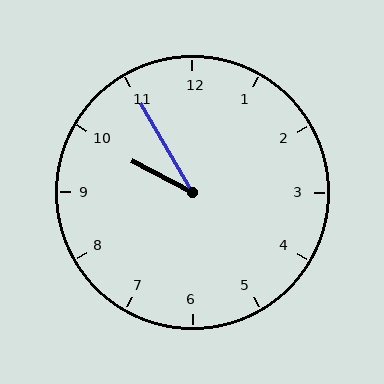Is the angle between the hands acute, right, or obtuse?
It is acute.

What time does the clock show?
9:55.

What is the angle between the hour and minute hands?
Approximately 32 degrees.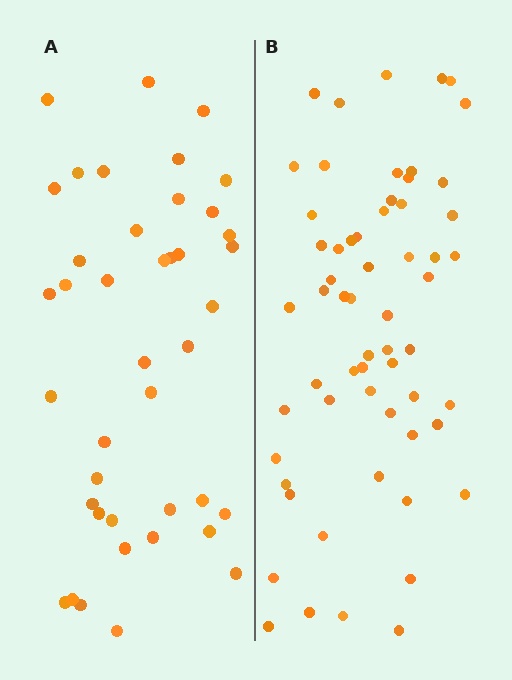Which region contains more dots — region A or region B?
Region B (the right region) has more dots.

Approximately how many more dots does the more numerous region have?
Region B has approximately 20 more dots than region A.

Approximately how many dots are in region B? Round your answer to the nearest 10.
About 60 dots.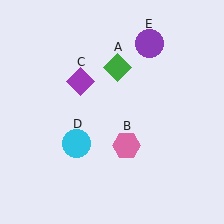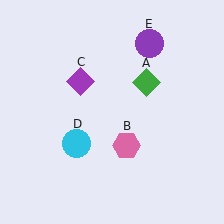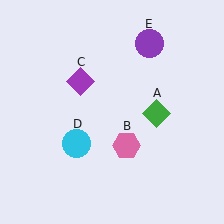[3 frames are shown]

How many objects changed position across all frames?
1 object changed position: green diamond (object A).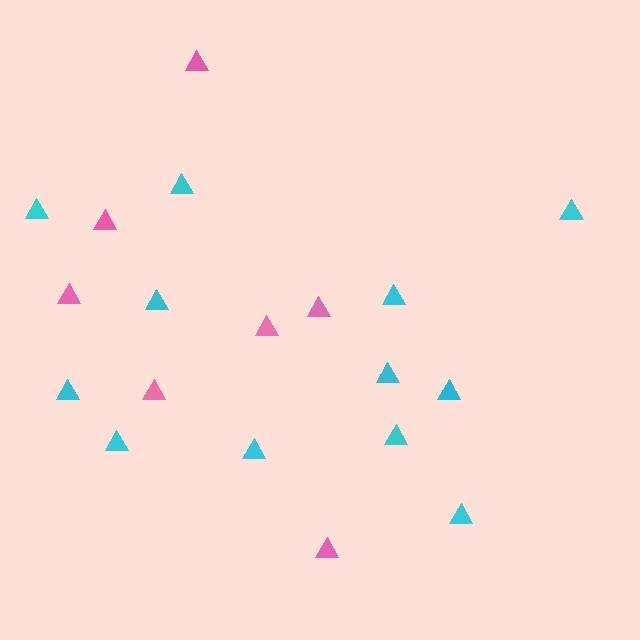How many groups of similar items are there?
There are 2 groups: one group of cyan triangles (12) and one group of pink triangles (7).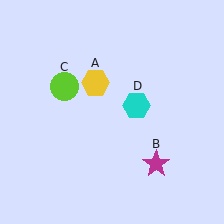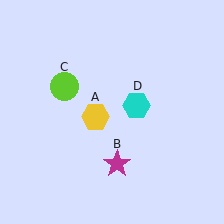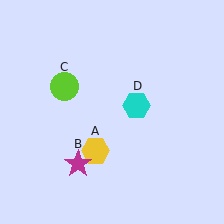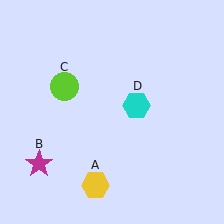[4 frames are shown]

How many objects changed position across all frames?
2 objects changed position: yellow hexagon (object A), magenta star (object B).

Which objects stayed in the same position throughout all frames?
Lime circle (object C) and cyan hexagon (object D) remained stationary.